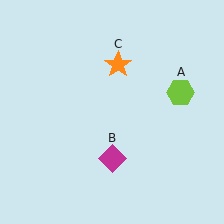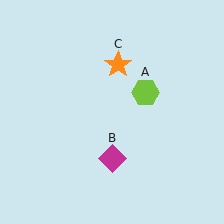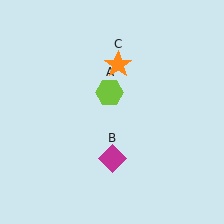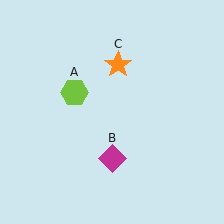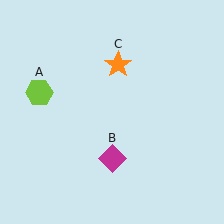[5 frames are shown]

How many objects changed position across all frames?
1 object changed position: lime hexagon (object A).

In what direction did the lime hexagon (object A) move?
The lime hexagon (object A) moved left.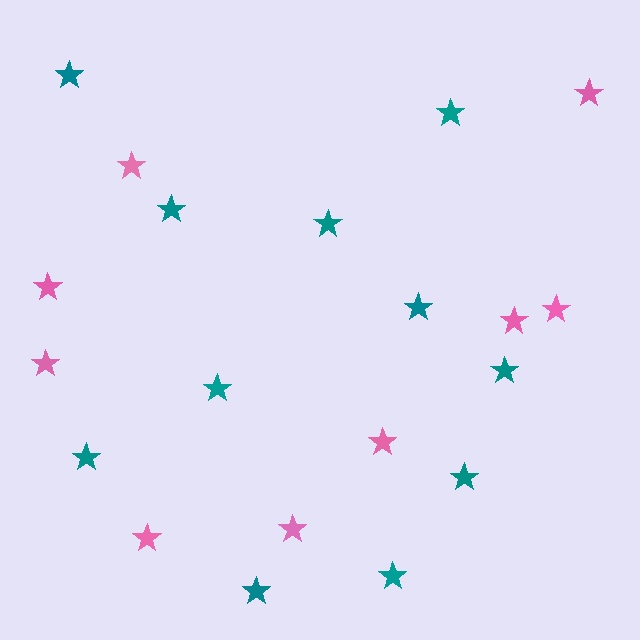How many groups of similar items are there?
There are 2 groups: one group of teal stars (11) and one group of pink stars (9).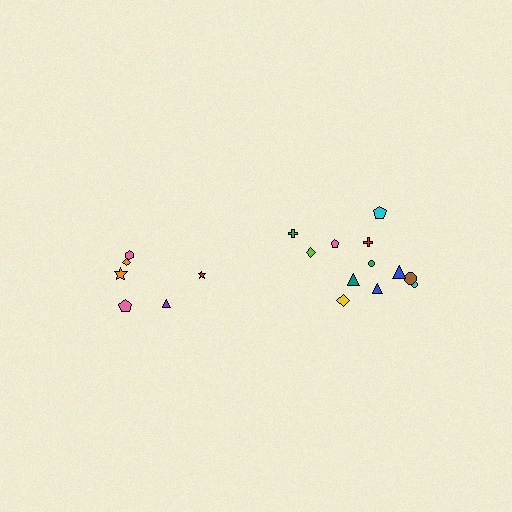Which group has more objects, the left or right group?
The right group.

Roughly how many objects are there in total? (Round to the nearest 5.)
Roughly 20 objects in total.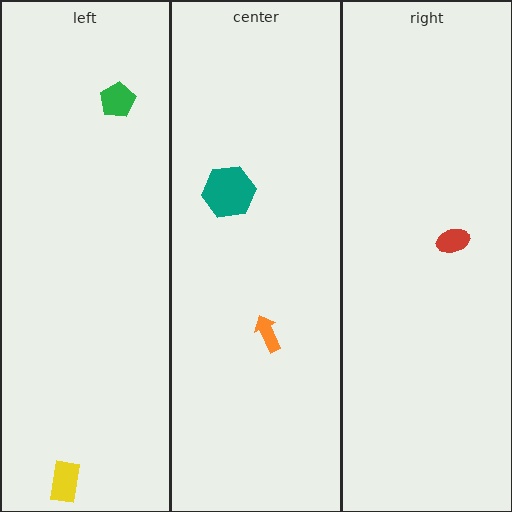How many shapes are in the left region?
2.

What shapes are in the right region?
The red ellipse.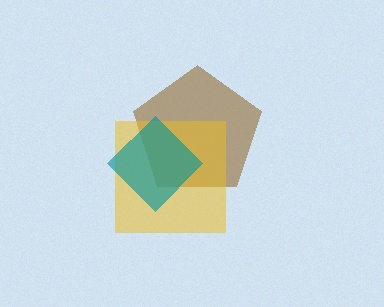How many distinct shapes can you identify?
There are 3 distinct shapes: a brown pentagon, a yellow square, a teal diamond.